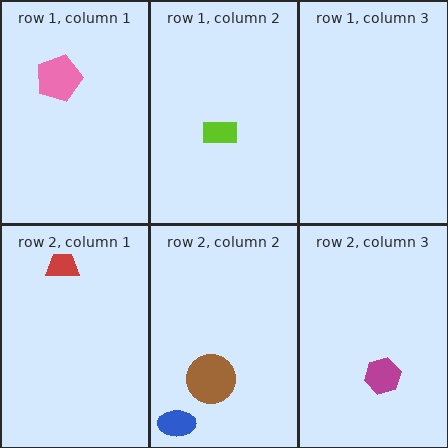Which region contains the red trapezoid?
The row 2, column 1 region.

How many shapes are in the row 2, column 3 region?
1.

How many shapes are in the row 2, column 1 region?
1.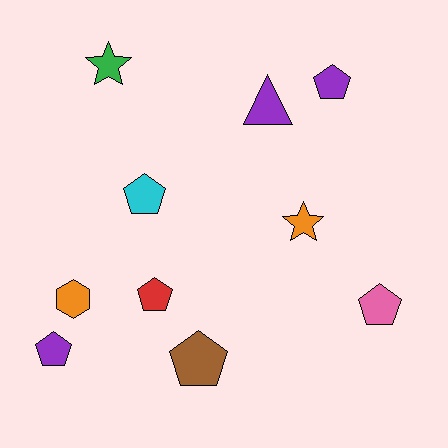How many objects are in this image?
There are 10 objects.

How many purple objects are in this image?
There are 3 purple objects.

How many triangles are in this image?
There is 1 triangle.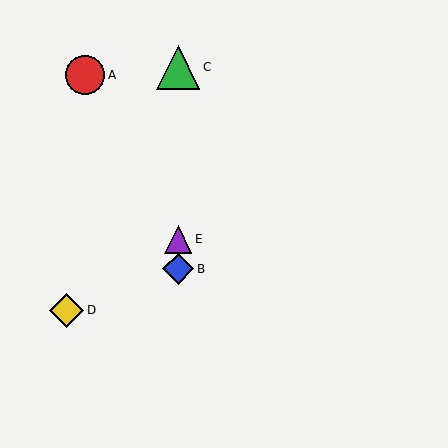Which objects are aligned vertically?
Objects B, C, E are aligned vertically.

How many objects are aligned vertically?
3 objects (B, C, E) are aligned vertically.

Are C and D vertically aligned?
No, C is at x≈178 and D is at x≈67.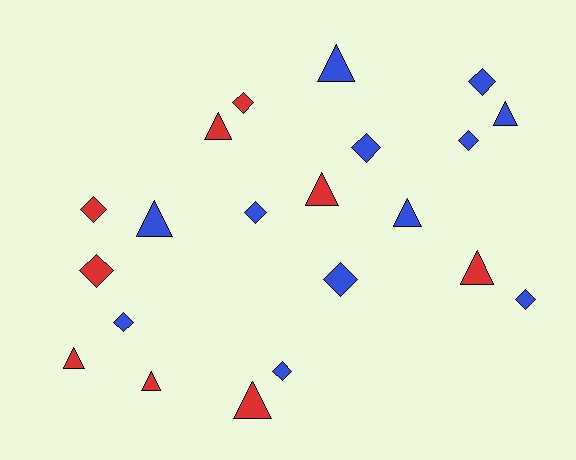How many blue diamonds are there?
There are 8 blue diamonds.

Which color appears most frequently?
Blue, with 12 objects.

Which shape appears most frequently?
Diamond, with 11 objects.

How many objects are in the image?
There are 21 objects.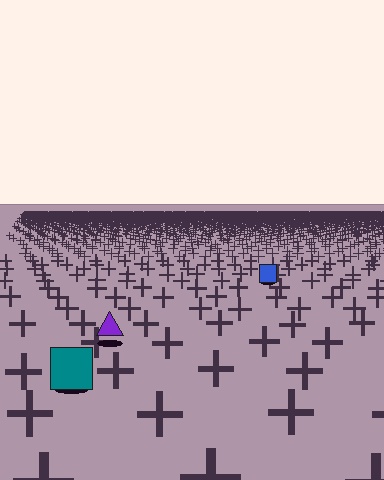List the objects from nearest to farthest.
From nearest to farthest: the teal square, the purple triangle, the blue square.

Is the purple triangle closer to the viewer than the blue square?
Yes. The purple triangle is closer — you can tell from the texture gradient: the ground texture is coarser near it.